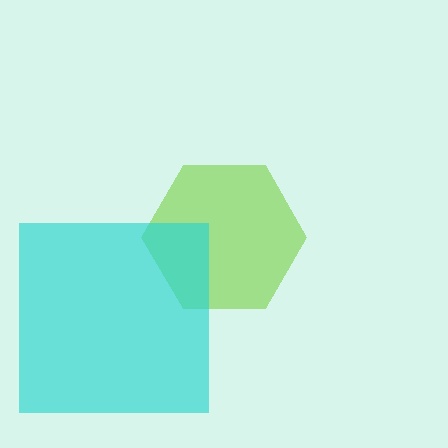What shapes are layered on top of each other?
The layered shapes are: a lime hexagon, a cyan square.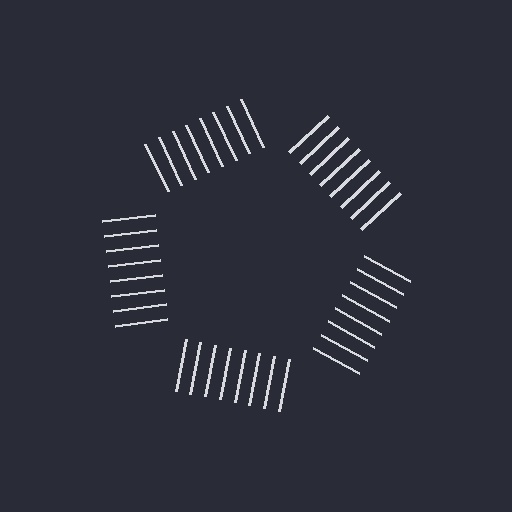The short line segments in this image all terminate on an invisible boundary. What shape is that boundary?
An illusory pentagon — the line segments terminate on its edges but no continuous stroke is drawn.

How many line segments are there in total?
40 — 8 along each of the 5 edges.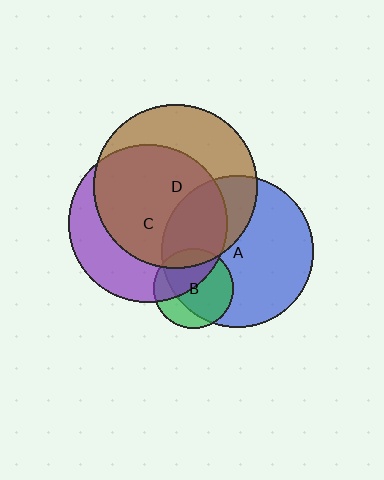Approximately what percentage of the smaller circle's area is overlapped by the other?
Approximately 65%.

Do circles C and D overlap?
Yes.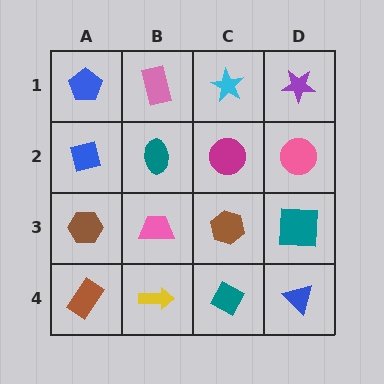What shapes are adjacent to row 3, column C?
A magenta circle (row 2, column C), a teal diamond (row 4, column C), a pink trapezoid (row 3, column B), a teal square (row 3, column D).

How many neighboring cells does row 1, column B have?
3.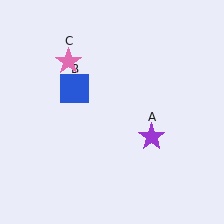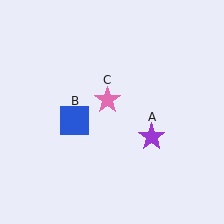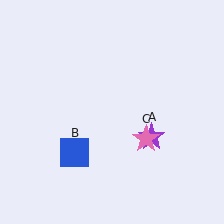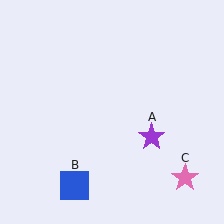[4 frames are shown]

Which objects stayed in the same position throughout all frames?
Purple star (object A) remained stationary.